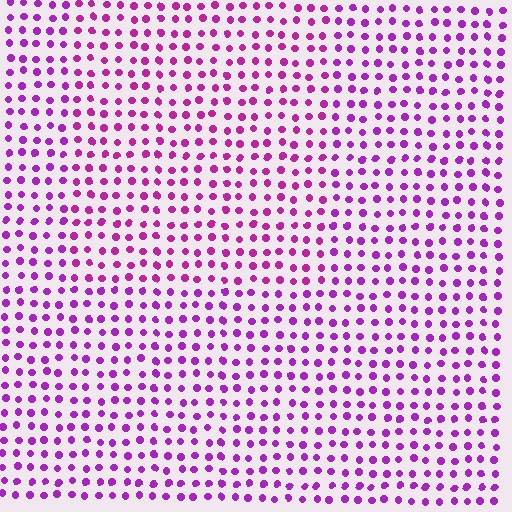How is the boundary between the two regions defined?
The boundary is defined purely by a slight shift in hue (about 20 degrees). Spacing, size, and orientation are identical on both sides.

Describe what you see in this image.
The image is filled with small purple elements in a uniform arrangement. A rectangle-shaped region is visible where the elements are tinted to a slightly different hue, forming a subtle color boundary.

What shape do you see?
I see a rectangle.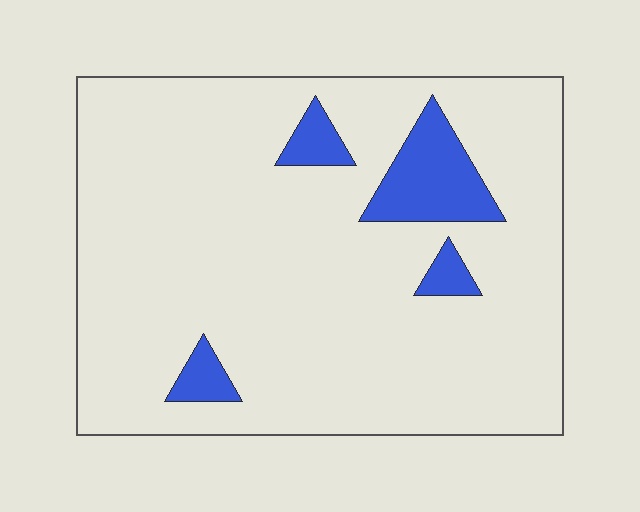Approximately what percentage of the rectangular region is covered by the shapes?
Approximately 10%.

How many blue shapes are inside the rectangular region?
4.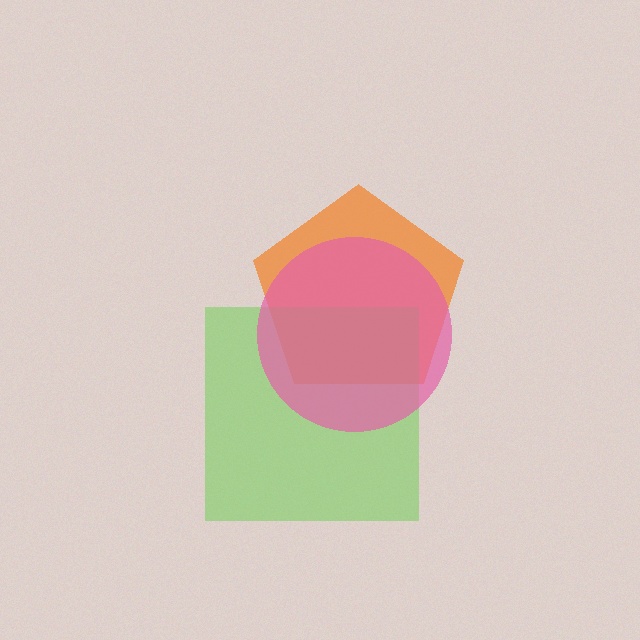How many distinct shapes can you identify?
There are 3 distinct shapes: an orange pentagon, a lime square, a pink circle.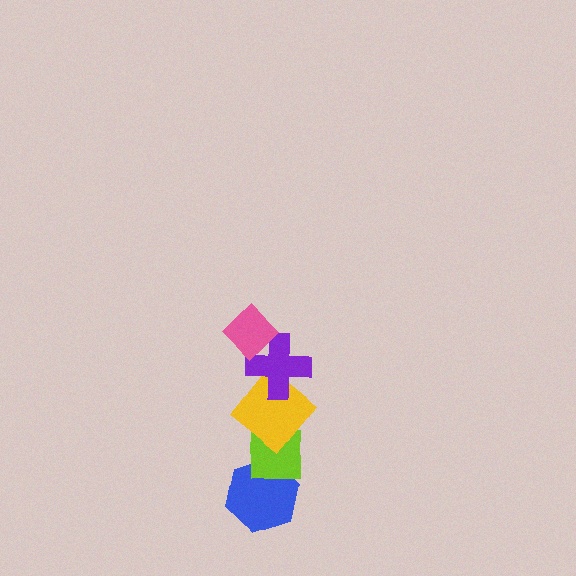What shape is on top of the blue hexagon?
The lime square is on top of the blue hexagon.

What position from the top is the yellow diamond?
The yellow diamond is 3rd from the top.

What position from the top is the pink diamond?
The pink diamond is 1st from the top.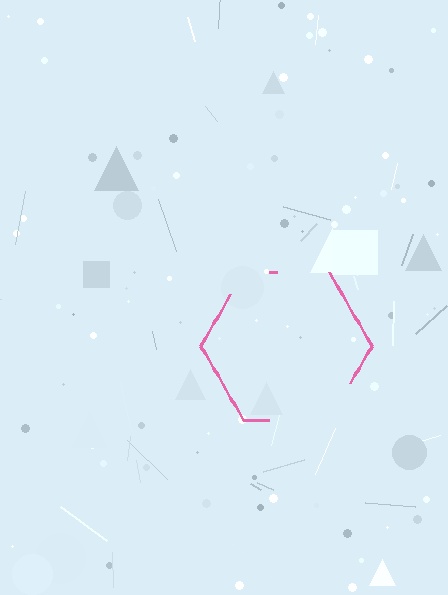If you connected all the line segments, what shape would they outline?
They would outline a hexagon.